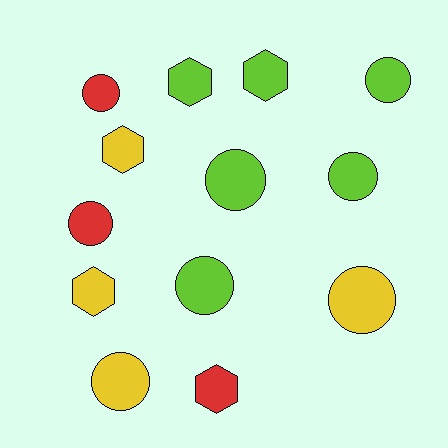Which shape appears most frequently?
Circle, with 8 objects.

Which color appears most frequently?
Lime, with 6 objects.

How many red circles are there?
There are 2 red circles.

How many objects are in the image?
There are 13 objects.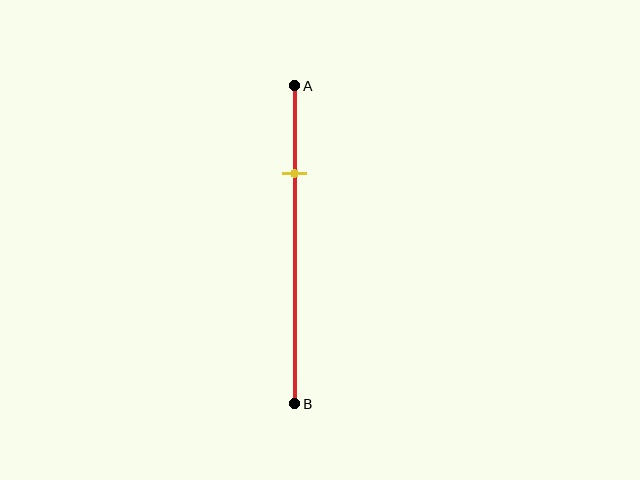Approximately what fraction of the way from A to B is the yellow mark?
The yellow mark is approximately 30% of the way from A to B.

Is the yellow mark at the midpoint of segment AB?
No, the mark is at about 30% from A, not at the 50% midpoint.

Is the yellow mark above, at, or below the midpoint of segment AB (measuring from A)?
The yellow mark is above the midpoint of segment AB.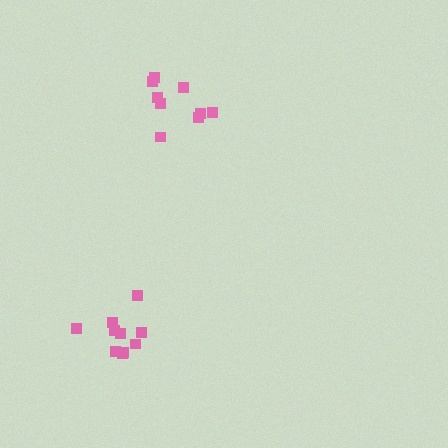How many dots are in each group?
Group 1: 9 dots, Group 2: 10 dots (19 total).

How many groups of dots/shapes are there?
There are 2 groups.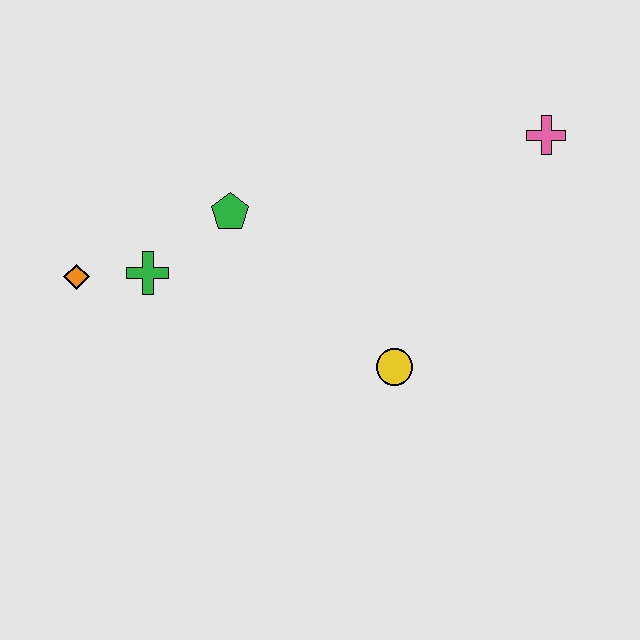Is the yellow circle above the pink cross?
No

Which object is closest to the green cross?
The orange diamond is closest to the green cross.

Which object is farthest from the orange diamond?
The pink cross is farthest from the orange diamond.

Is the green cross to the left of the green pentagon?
Yes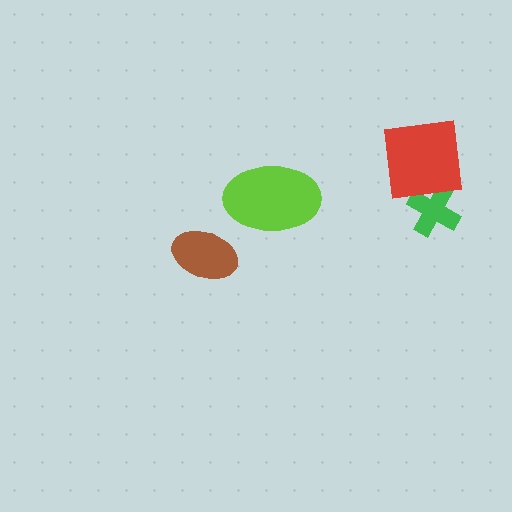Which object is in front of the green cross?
The red square is in front of the green cross.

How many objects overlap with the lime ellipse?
0 objects overlap with the lime ellipse.